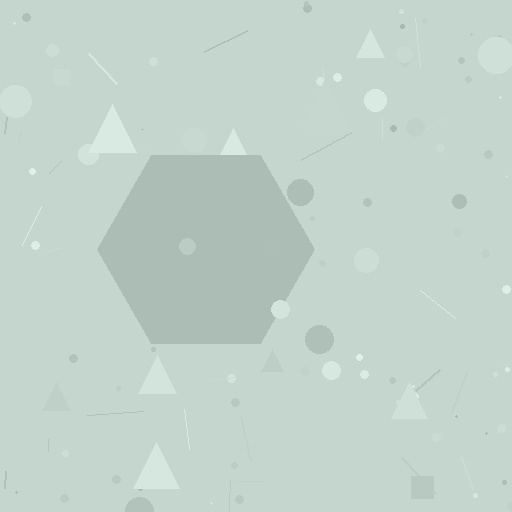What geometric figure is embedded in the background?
A hexagon is embedded in the background.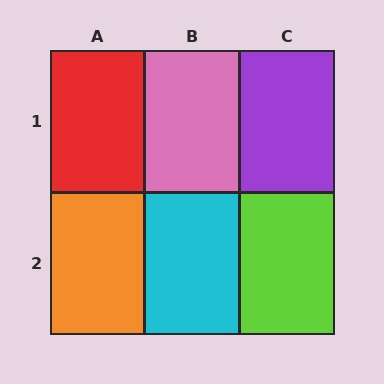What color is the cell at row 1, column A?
Red.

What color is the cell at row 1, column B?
Pink.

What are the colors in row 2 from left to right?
Orange, cyan, lime.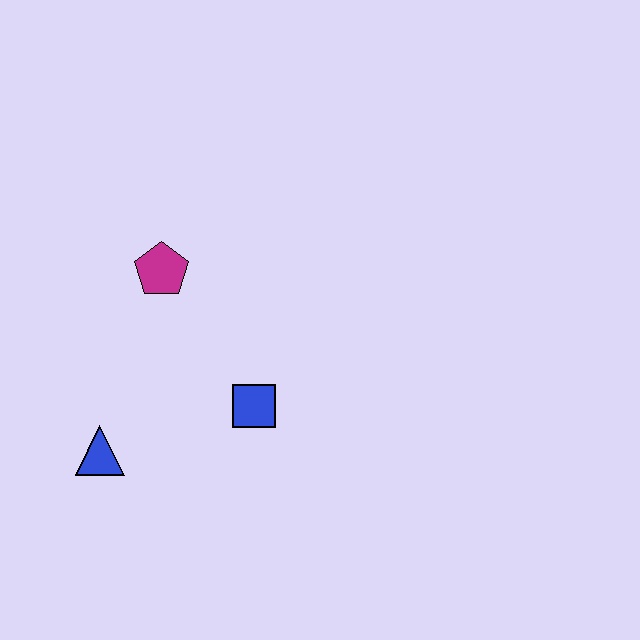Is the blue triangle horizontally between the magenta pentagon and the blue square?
No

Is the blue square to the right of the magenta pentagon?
Yes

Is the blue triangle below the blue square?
Yes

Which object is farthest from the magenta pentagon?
The blue triangle is farthest from the magenta pentagon.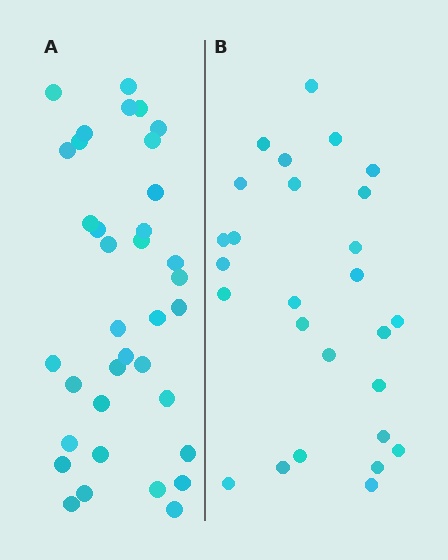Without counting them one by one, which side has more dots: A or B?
Region A (the left region) has more dots.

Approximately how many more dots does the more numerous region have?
Region A has roughly 8 or so more dots than region B.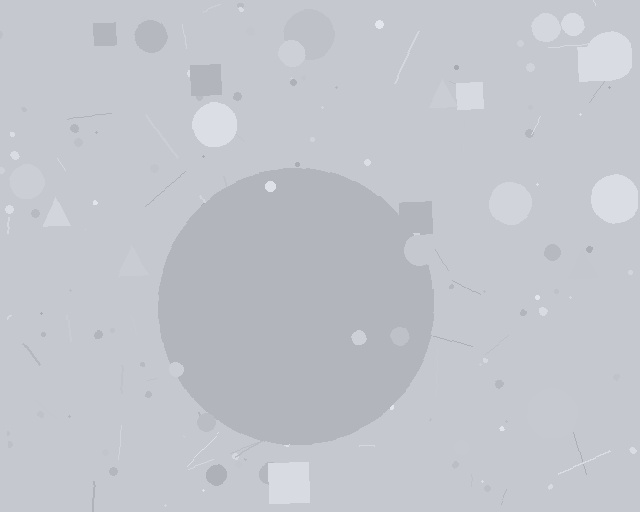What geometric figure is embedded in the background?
A circle is embedded in the background.